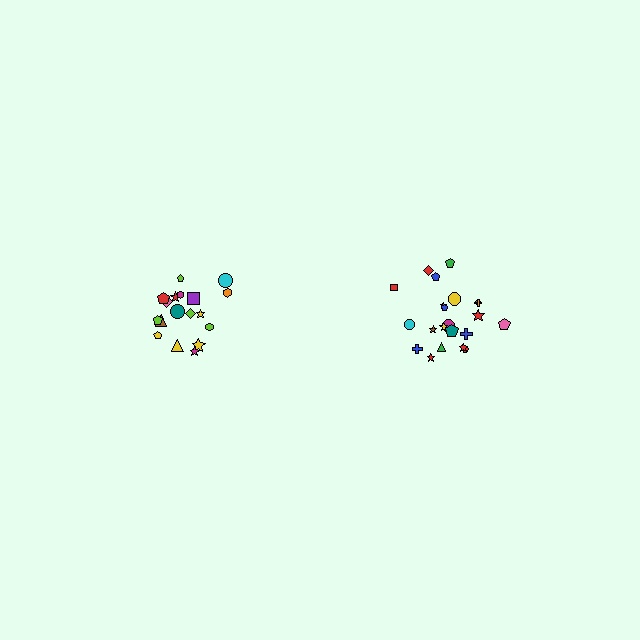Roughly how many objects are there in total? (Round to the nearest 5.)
Roughly 40 objects in total.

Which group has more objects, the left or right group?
The right group.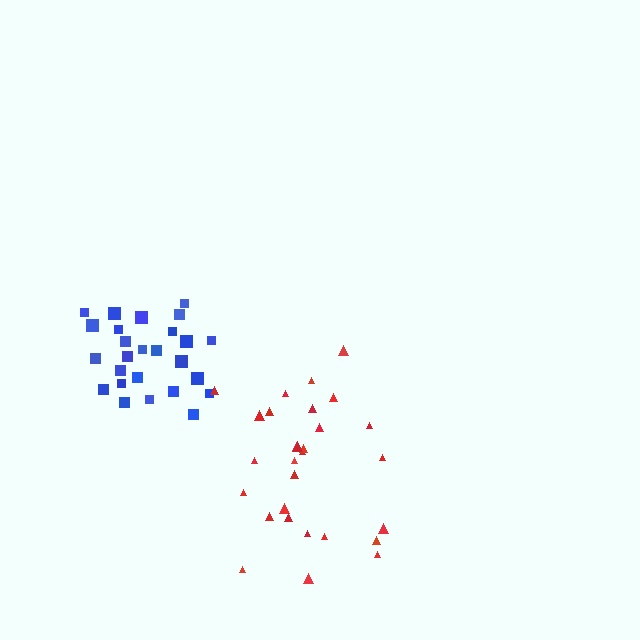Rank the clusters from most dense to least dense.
blue, red.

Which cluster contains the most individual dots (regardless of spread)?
Red (29).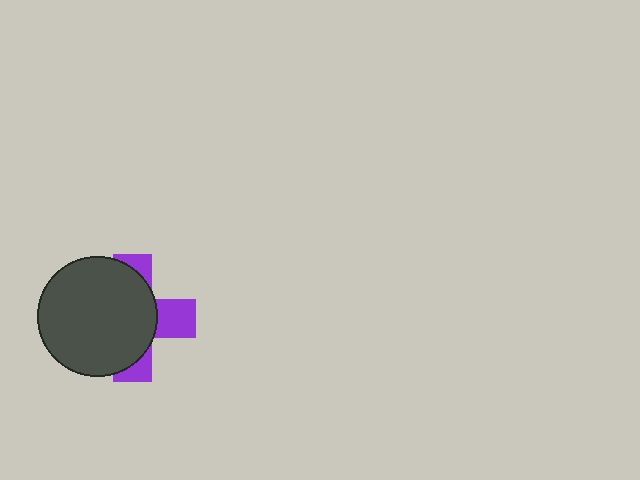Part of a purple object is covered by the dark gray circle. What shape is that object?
It is a cross.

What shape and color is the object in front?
The object in front is a dark gray circle.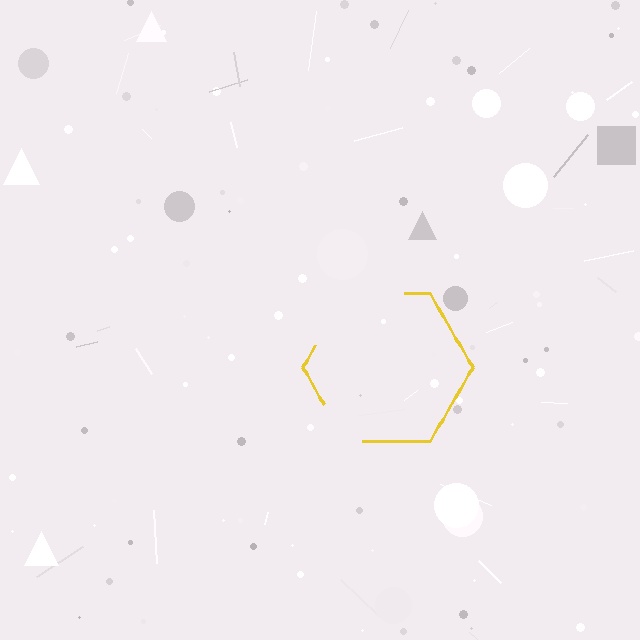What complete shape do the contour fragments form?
The contour fragments form a hexagon.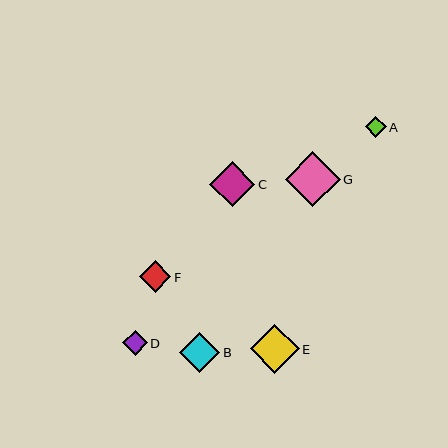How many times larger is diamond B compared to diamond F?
Diamond B is approximately 1.3 times the size of diamond F.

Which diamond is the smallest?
Diamond A is the smallest with a size of approximately 21 pixels.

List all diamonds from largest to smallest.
From largest to smallest: G, E, C, B, F, D, A.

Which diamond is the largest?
Diamond G is the largest with a size of approximately 55 pixels.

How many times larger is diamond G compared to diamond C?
Diamond G is approximately 1.2 times the size of diamond C.